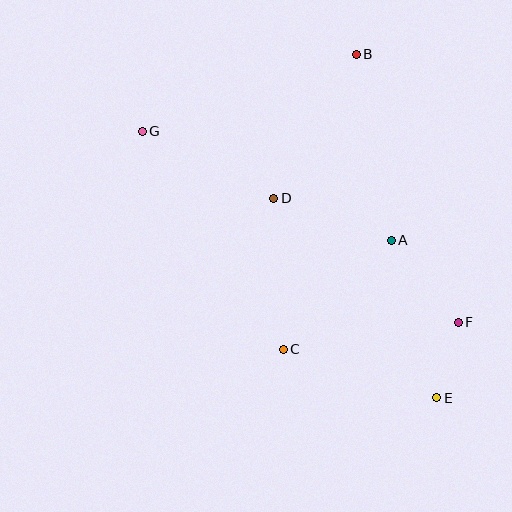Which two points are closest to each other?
Points E and F are closest to each other.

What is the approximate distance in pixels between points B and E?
The distance between B and E is approximately 353 pixels.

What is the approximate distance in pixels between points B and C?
The distance between B and C is approximately 304 pixels.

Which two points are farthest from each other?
Points E and G are farthest from each other.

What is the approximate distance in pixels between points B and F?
The distance between B and F is approximately 287 pixels.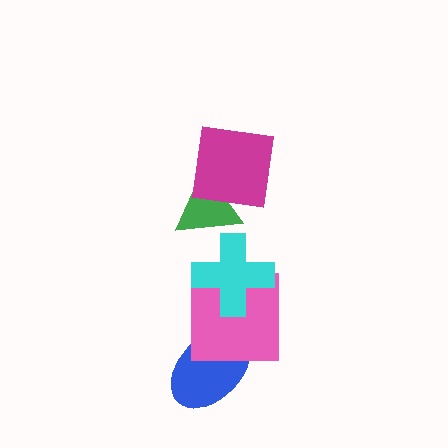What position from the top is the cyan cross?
The cyan cross is 3rd from the top.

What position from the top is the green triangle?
The green triangle is 2nd from the top.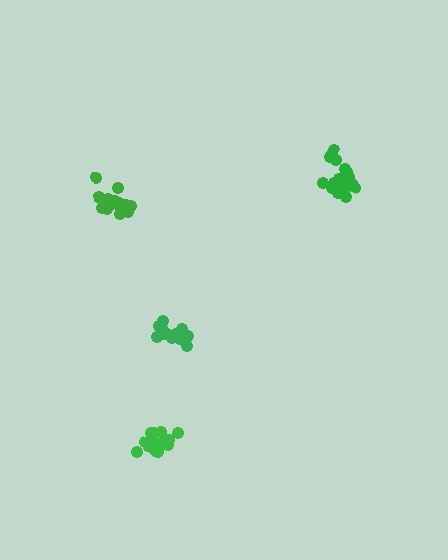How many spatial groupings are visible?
There are 4 spatial groupings.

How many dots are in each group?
Group 1: 20 dots, Group 2: 18 dots, Group 3: 15 dots, Group 4: 17 dots (70 total).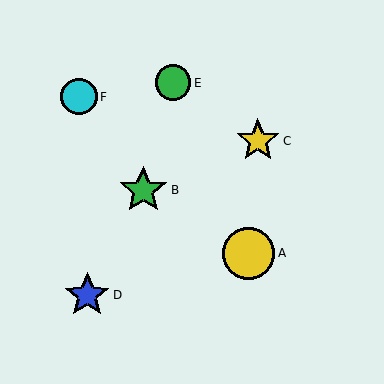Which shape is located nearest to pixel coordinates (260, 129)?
The yellow star (labeled C) at (258, 141) is nearest to that location.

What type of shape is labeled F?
Shape F is a cyan circle.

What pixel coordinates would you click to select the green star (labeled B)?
Click at (143, 190) to select the green star B.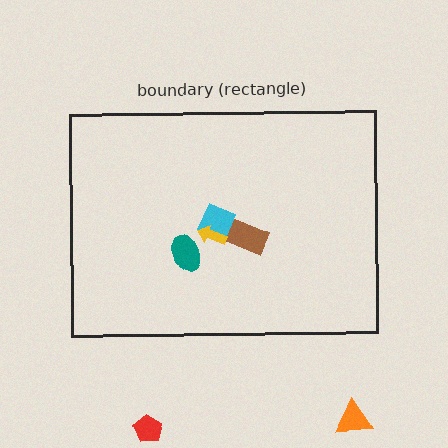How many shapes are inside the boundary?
4 inside, 2 outside.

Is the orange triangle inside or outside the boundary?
Outside.